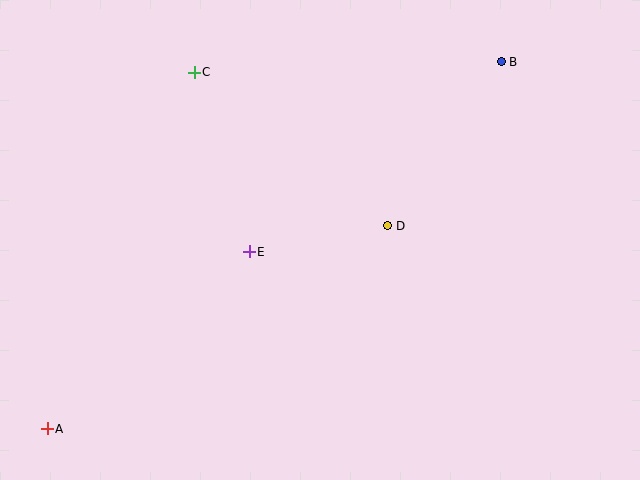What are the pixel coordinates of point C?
Point C is at (194, 72).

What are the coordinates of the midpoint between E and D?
The midpoint between E and D is at (318, 239).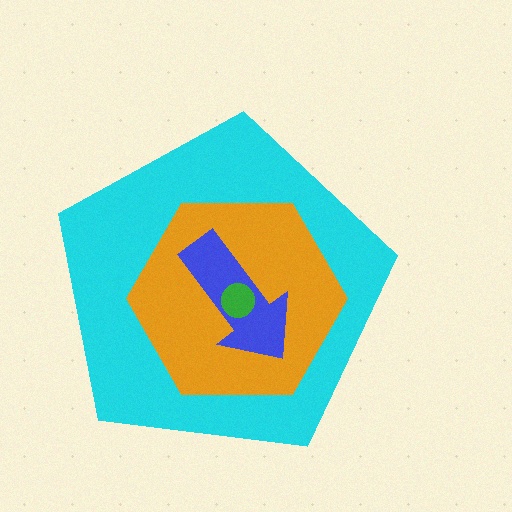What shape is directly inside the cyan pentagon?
The orange hexagon.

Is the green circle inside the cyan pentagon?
Yes.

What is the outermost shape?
The cyan pentagon.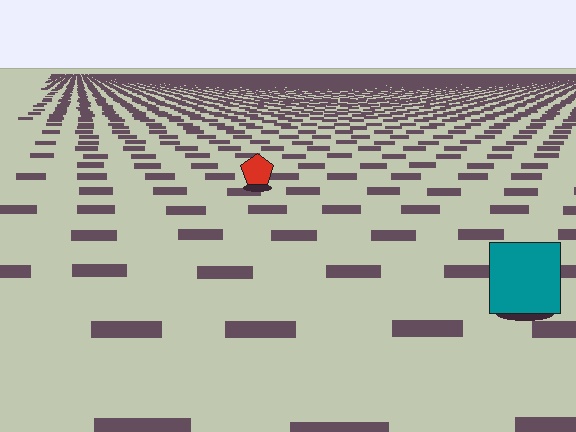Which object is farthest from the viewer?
The red pentagon is farthest from the viewer. It appears smaller and the ground texture around it is denser.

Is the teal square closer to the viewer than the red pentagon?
Yes. The teal square is closer — you can tell from the texture gradient: the ground texture is coarser near it.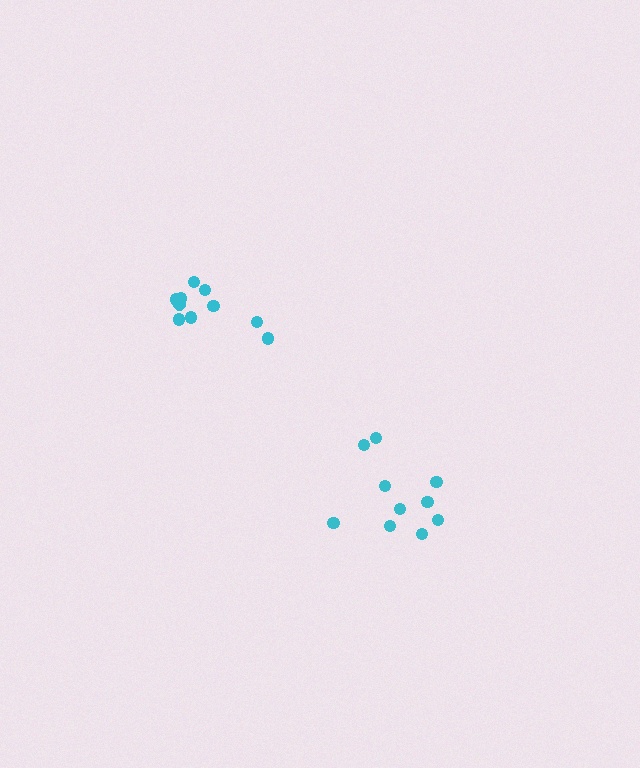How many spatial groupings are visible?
There are 2 spatial groupings.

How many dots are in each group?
Group 1: 10 dots, Group 2: 10 dots (20 total).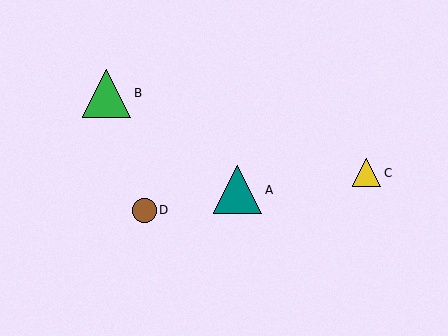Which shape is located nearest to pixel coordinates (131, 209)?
The brown circle (labeled D) at (144, 210) is nearest to that location.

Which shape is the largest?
The green triangle (labeled B) is the largest.